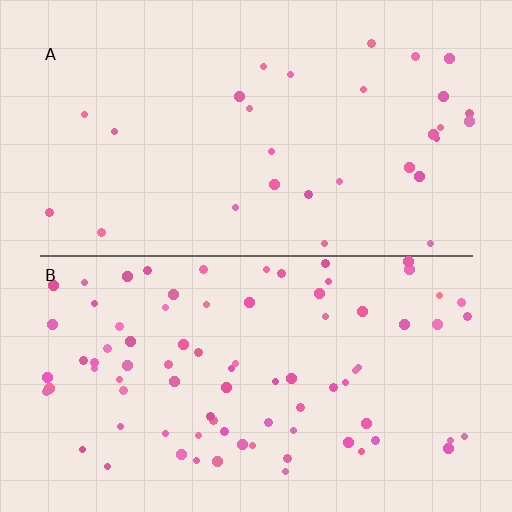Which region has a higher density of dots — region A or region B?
B (the bottom).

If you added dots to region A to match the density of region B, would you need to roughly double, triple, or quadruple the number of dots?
Approximately triple.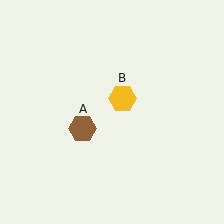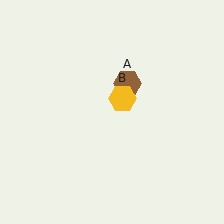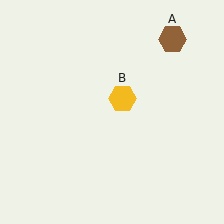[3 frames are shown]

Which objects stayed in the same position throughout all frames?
Yellow hexagon (object B) remained stationary.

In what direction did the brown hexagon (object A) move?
The brown hexagon (object A) moved up and to the right.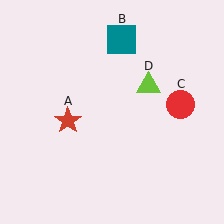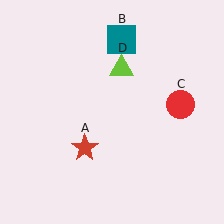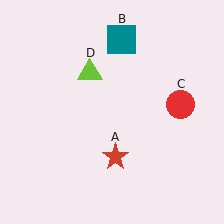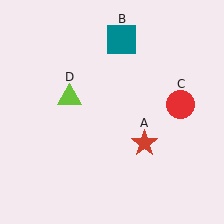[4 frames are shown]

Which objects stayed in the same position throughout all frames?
Teal square (object B) and red circle (object C) remained stationary.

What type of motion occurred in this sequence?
The red star (object A), lime triangle (object D) rotated counterclockwise around the center of the scene.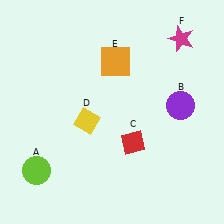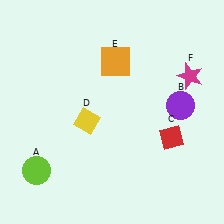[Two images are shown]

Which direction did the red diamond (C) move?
The red diamond (C) moved right.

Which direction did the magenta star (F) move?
The magenta star (F) moved down.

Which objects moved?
The objects that moved are: the red diamond (C), the magenta star (F).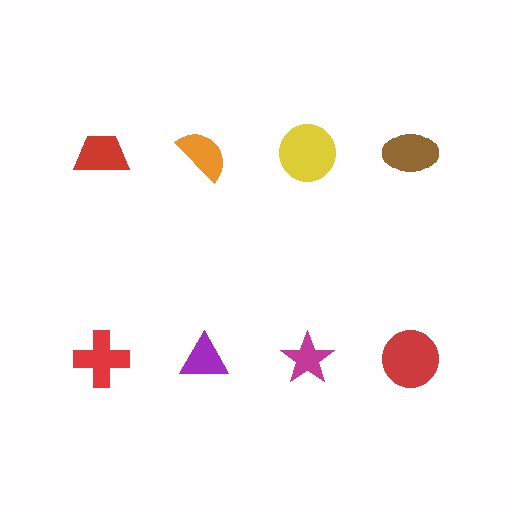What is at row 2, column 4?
A red circle.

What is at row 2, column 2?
A purple triangle.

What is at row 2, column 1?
A red cross.